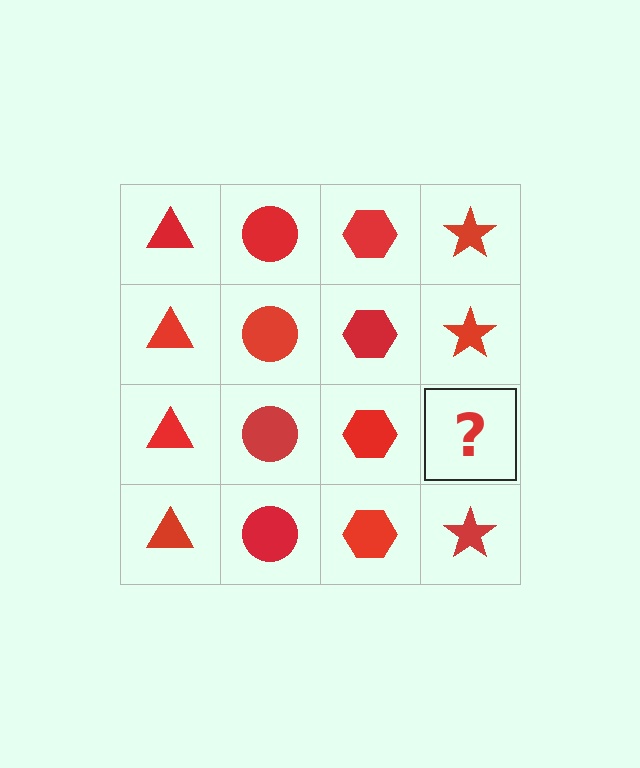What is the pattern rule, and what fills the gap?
The rule is that each column has a consistent shape. The gap should be filled with a red star.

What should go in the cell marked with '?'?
The missing cell should contain a red star.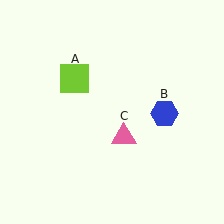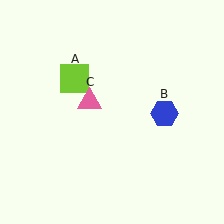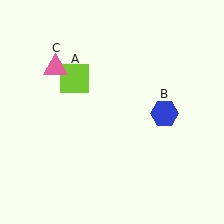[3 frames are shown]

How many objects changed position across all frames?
1 object changed position: pink triangle (object C).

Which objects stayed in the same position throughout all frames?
Lime square (object A) and blue hexagon (object B) remained stationary.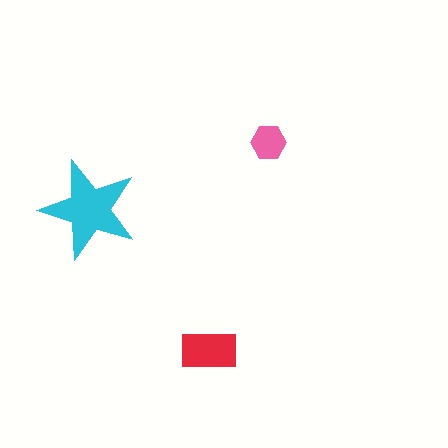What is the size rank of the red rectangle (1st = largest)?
2nd.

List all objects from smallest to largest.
The pink hexagon, the red rectangle, the cyan star.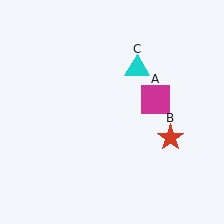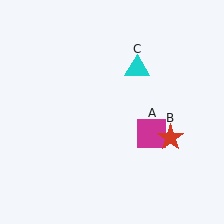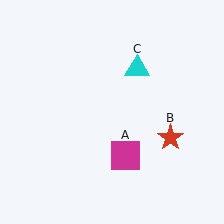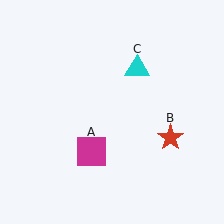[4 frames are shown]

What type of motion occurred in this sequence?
The magenta square (object A) rotated clockwise around the center of the scene.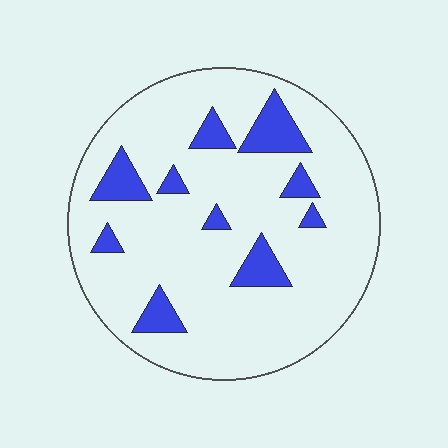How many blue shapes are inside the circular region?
10.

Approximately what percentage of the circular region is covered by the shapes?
Approximately 15%.